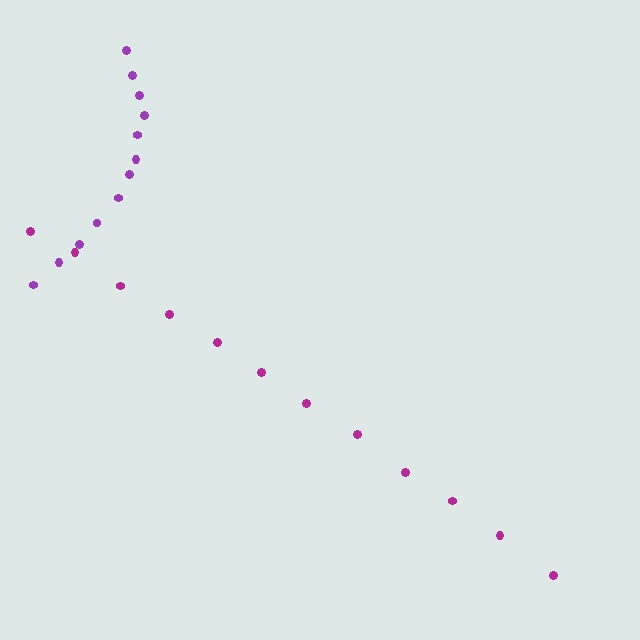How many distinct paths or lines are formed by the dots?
There are 2 distinct paths.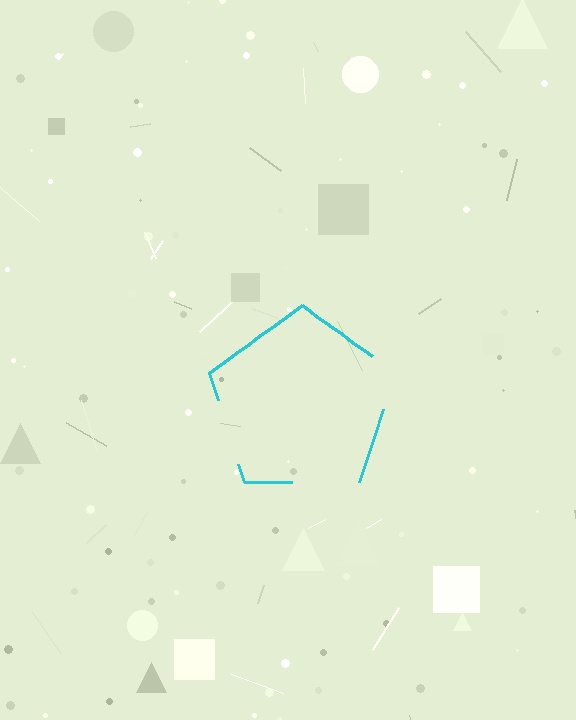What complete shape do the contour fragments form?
The contour fragments form a pentagon.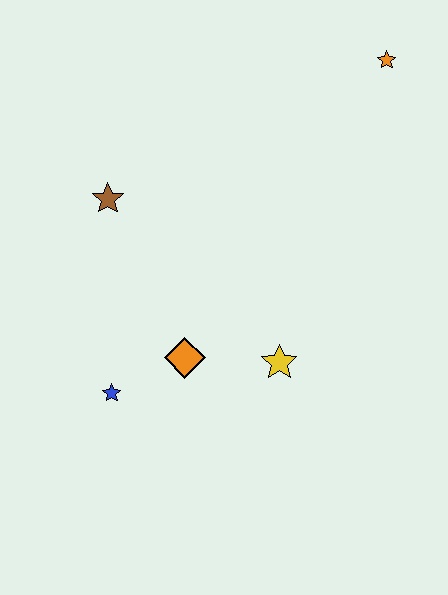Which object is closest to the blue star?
The orange diamond is closest to the blue star.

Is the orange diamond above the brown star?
No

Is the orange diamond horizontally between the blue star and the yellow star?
Yes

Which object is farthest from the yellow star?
The orange star is farthest from the yellow star.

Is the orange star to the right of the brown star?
Yes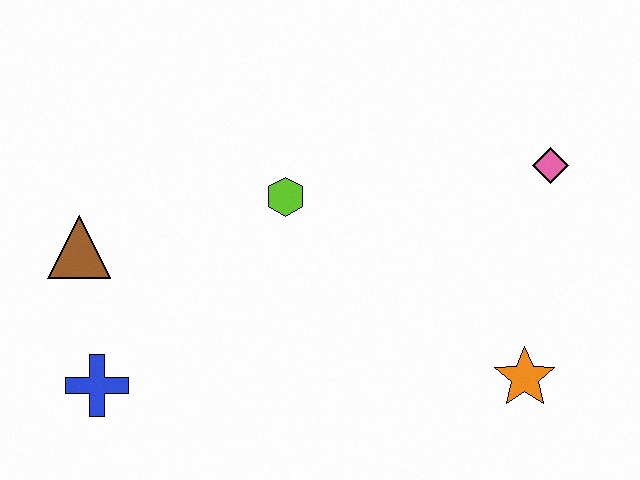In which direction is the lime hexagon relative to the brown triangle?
The lime hexagon is to the right of the brown triangle.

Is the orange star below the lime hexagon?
Yes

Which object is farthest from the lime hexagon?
The orange star is farthest from the lime hexagon.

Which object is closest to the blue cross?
The brown triangle is closest to the blue cross.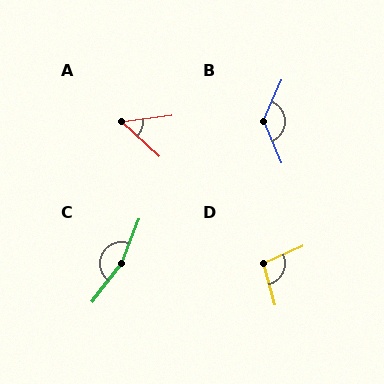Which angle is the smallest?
A, at approximately 50 degrees.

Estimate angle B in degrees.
Approximately 134 degrees.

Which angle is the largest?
C, at approximately 164 degrees.